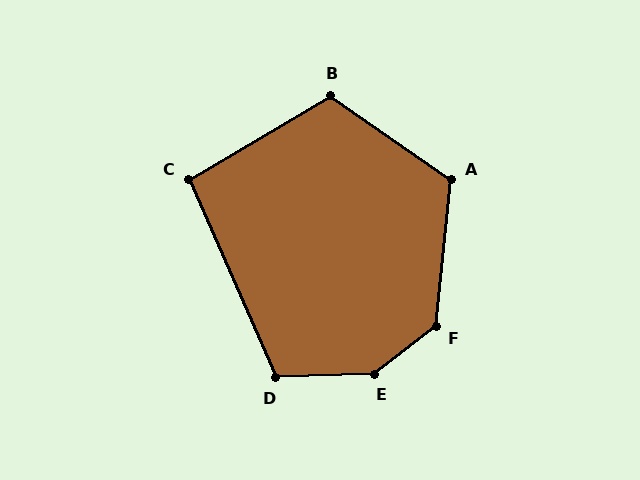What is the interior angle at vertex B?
Approximately 115 degrees (obtuse).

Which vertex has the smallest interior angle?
C, at approximately 97 degrees.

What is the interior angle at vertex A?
Approximately 119 degrees (obtuse).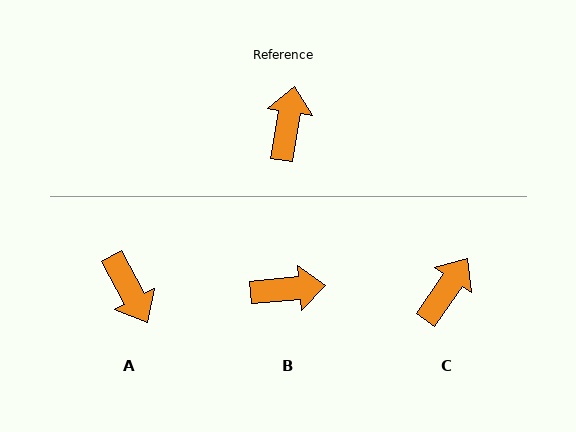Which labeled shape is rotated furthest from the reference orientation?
A, about 142 degrees away.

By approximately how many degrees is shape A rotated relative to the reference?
Approximately 142 degrees clockwise.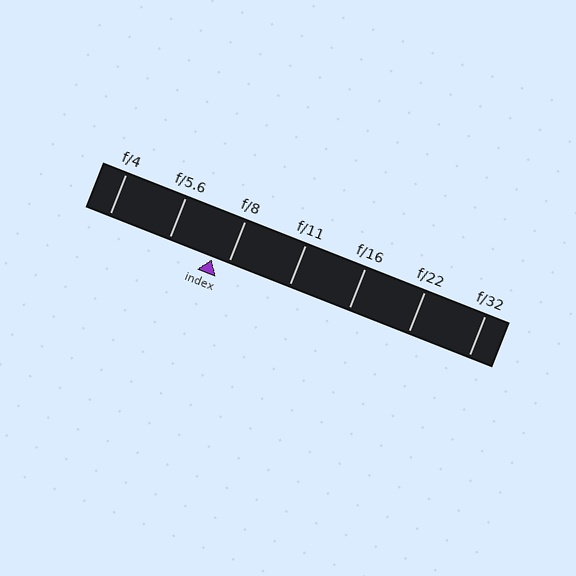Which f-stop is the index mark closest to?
The index mark is closest to f/8.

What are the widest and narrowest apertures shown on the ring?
The widest aperture shown is f/4 and the narrowest is f/32.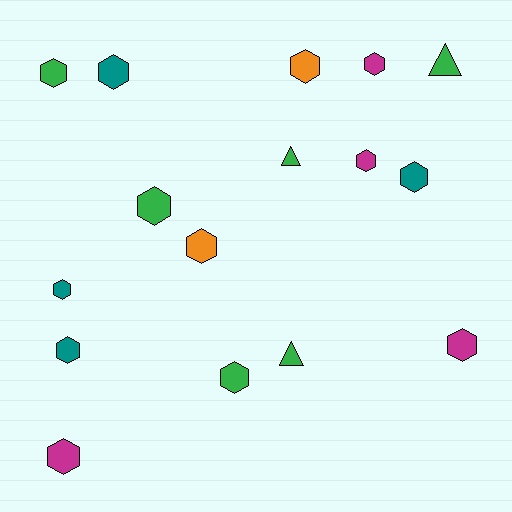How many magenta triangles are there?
There are no magenta triangles.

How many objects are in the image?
There are 16 objects.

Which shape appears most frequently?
Hexagon, with 13 objects.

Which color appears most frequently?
Green, with 6 objects.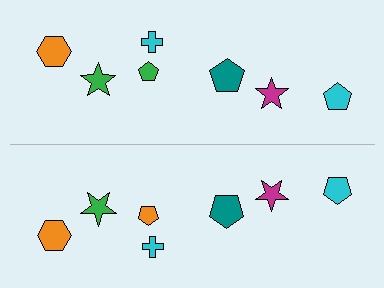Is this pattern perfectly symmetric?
No, the pattern is not perfectly symmetric. The orange pentagon on the bottom side breaks the symmetry — its mirror counterpart is green.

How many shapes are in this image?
There are 14 shapes in this image.